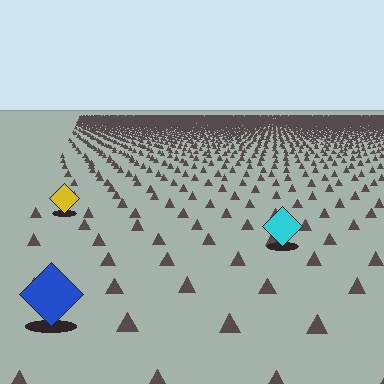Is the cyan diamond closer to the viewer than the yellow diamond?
Yes. The cyan diamond is closer — you can tell from the texture gradient: the ground texture is coarser near it.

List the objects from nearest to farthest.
From nearest to farthest: the blue diamond, the cyan diamond, the yellow diamond.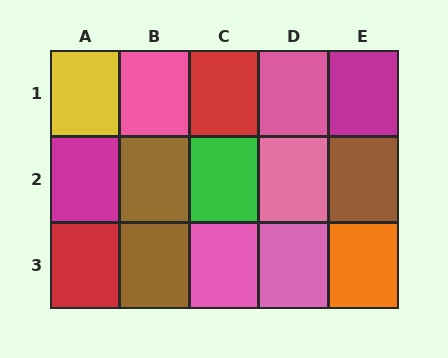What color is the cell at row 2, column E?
Brown.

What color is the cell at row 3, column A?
Red.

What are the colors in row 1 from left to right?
Yellow, pink, red, pink, magenta.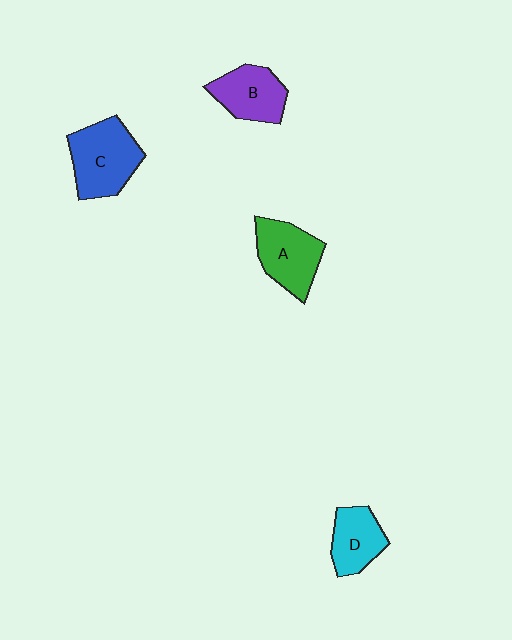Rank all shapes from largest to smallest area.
From largest to smallest: C (blue), A (green), B (purple), D (cyan).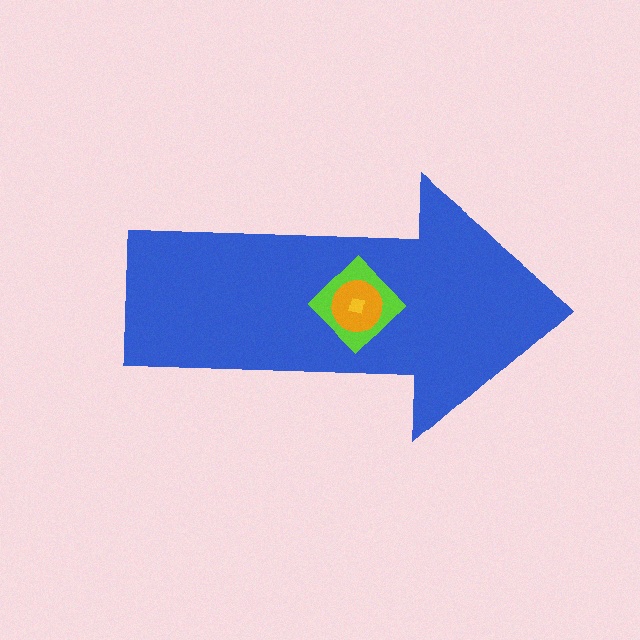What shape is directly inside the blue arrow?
The lime diamond.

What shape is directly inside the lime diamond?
The orange circle.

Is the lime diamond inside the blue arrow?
Yes.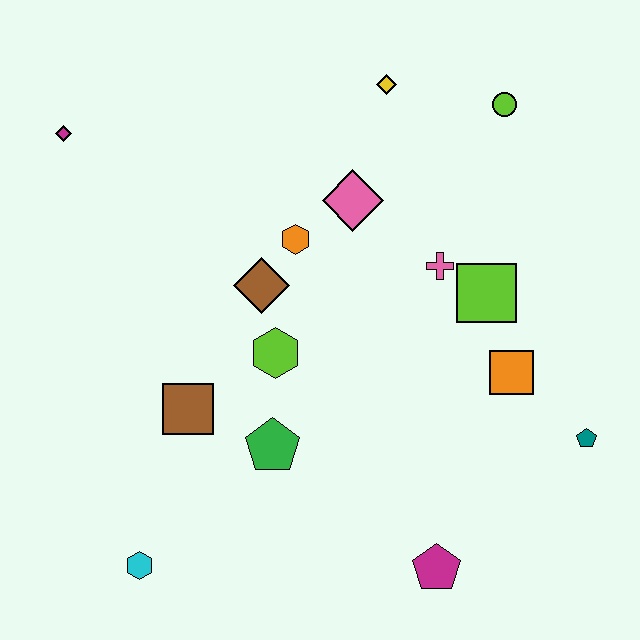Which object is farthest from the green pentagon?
The lime circle is farthest from the green pentagon.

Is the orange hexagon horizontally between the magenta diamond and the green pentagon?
No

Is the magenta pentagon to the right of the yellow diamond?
Yes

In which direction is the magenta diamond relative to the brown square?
The magenta diamond is above the brown square.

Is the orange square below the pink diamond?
Yes